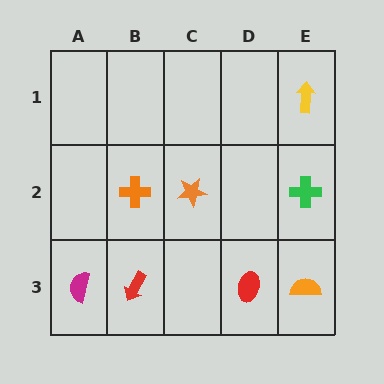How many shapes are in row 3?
4 shapes.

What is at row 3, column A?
A magenta semicircle.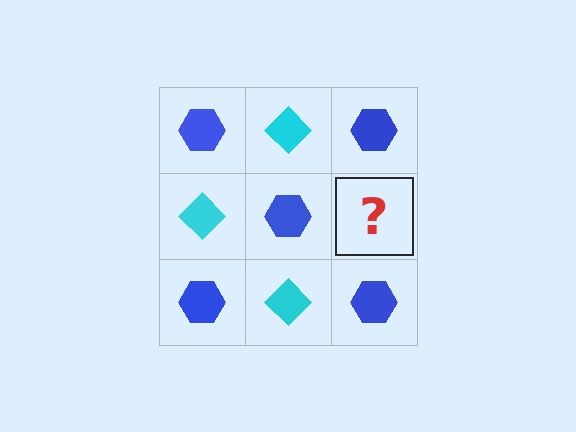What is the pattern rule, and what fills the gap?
The rule is that it alternates blue hexagon and cyan diamond in a checkerboard pattern. The gap should be filled with a cyan diamond.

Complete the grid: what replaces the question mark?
The question mark should be replaced with a cyan diamond.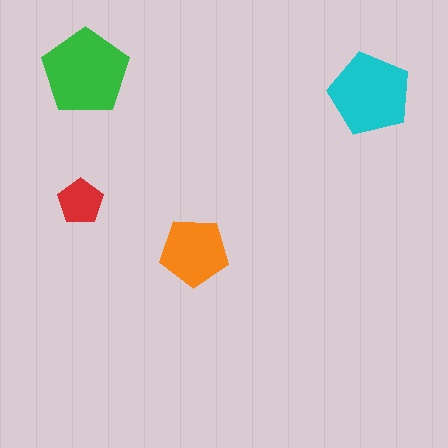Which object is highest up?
The green pentagon is topmost.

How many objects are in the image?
There are 4 objects in the image.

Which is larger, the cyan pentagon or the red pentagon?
The cyan one.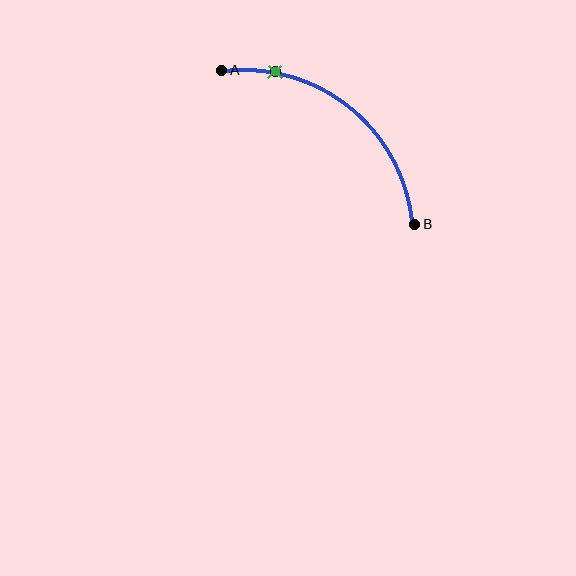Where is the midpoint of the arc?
The arc midpoint is the point on the curve farthest from the straight line joining A and B. It sits above and to the right of that line.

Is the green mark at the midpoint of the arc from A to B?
No. The green mark lies on the arc but is closer to endpoint A. The arc midpoint would be at the point on the curve equidistant along the arc from both A and B.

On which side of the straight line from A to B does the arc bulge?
The arc bulges above and to the right of the straight line connecting A and B.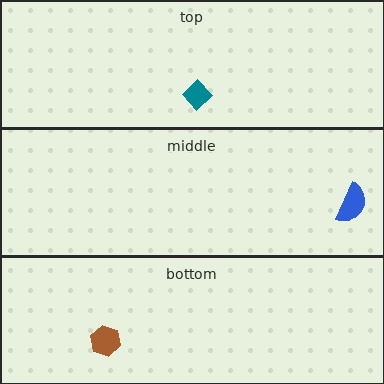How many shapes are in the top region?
1.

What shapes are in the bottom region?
The brown hexagon.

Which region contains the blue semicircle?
The middle region.